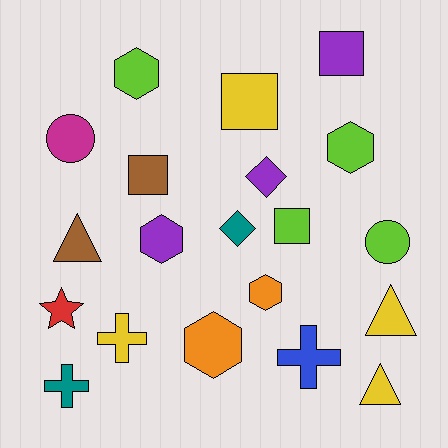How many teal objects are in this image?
There are 2 teal objects.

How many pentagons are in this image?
There are no pentagons.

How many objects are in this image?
There are 20 objects.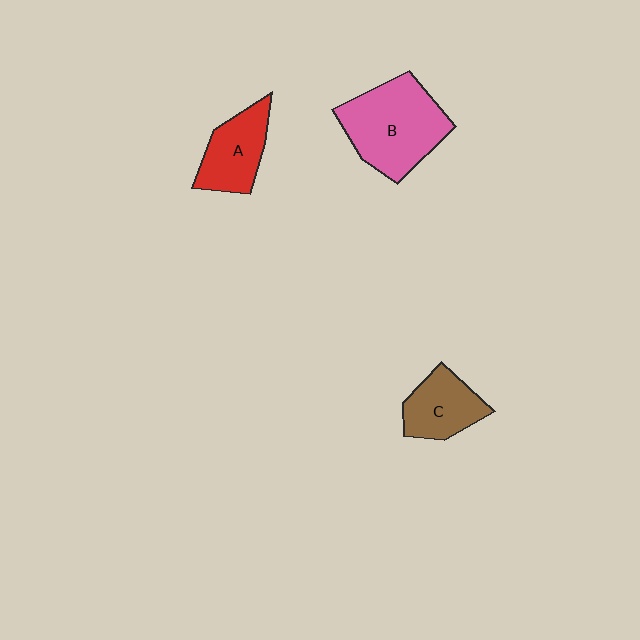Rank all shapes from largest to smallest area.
From largest to smallest: B (pink), A (red), C (brown).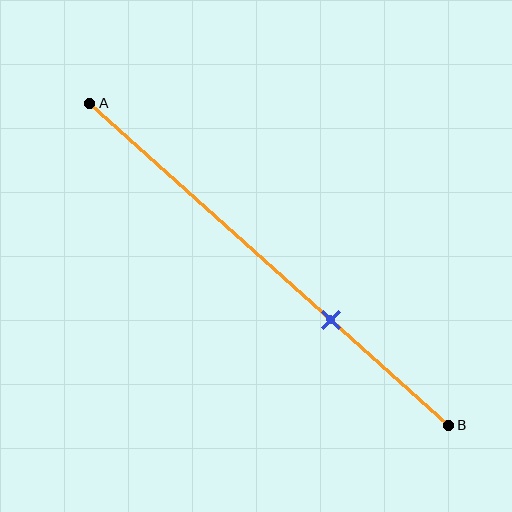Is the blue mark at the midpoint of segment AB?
No, the mark is at about 65% from A, not at the 50% midpoint.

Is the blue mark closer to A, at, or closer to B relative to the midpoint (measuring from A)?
The blue mark is closer to point B than the midpoint of segment AB.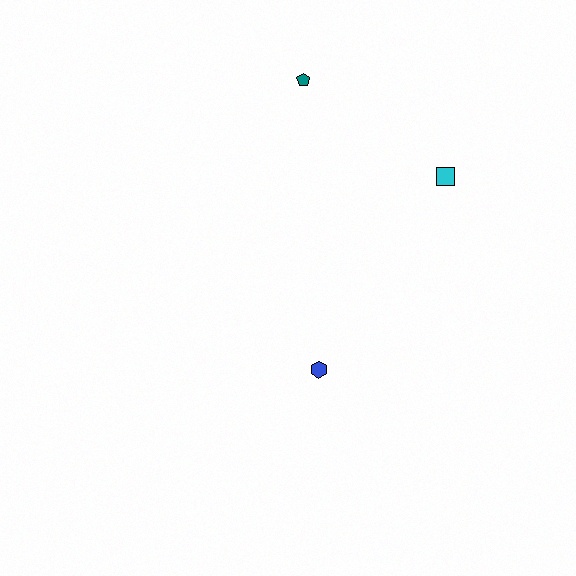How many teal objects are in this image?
There is 1 teal object.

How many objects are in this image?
There are 3 objects.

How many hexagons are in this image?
There is 1 hexagon.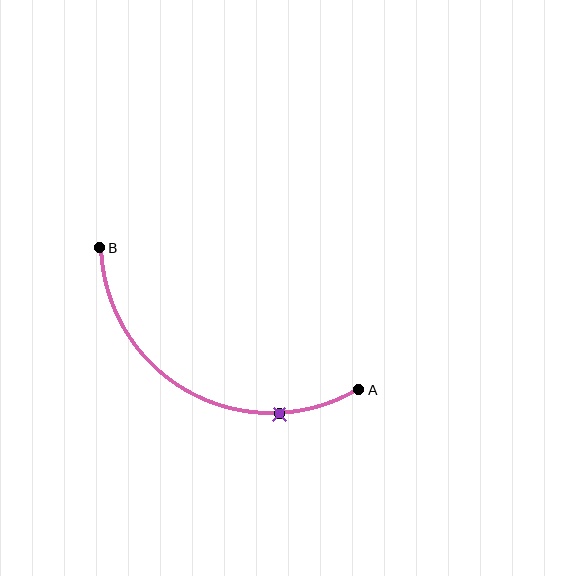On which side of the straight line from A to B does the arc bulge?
The arc bulges below the straight line connecting A and B.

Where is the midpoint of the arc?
The arc midpoint is the point on the curve farthest from the straight line joining A and B. It sits below that line.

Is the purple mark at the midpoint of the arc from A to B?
No. The purple mark lies on the arc but is closer to endpoint A. The arc midpoint would be at the point on the curve equidistant along the arc from both A and B.